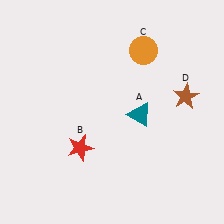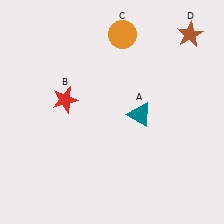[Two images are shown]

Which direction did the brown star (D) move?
The brown star (D) moved up.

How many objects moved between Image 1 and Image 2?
3 objects moved between the two images.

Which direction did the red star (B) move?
The red star (B) moved up.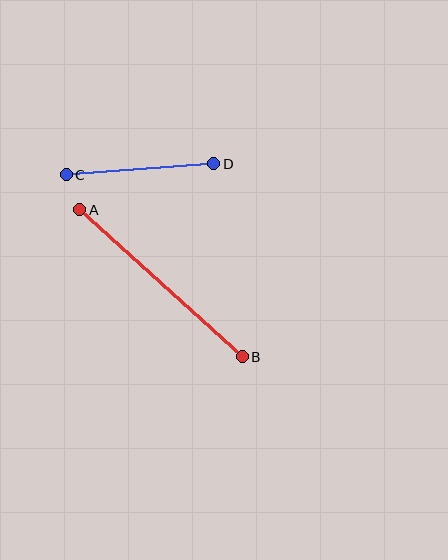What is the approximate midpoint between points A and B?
The midpoint is at approximately (161, 283) pixels.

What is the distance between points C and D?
The distance is approximately 147 pixels.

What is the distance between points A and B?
The distance is approximately 219 pixels.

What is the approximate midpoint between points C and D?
The midpoint is at approximately (140, 169) pixels.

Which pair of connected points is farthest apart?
Points A and B are farthest apart.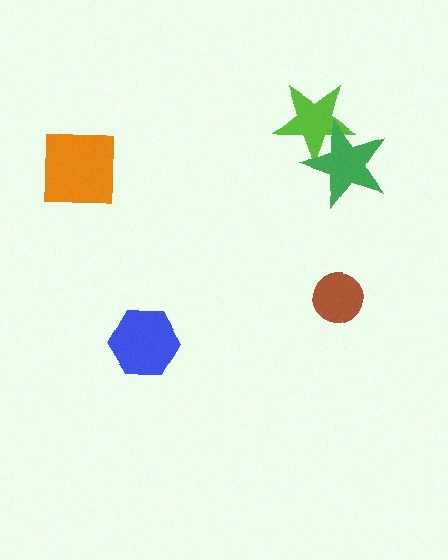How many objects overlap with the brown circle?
0 objects overlap with the brown circle.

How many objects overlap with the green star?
1 object overlaps with the green star.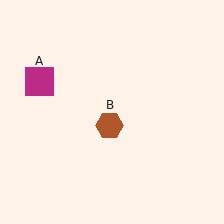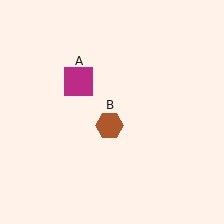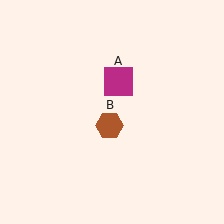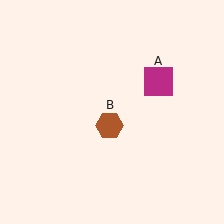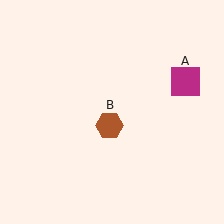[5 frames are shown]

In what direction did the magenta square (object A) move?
The magenta square (object A) moved right.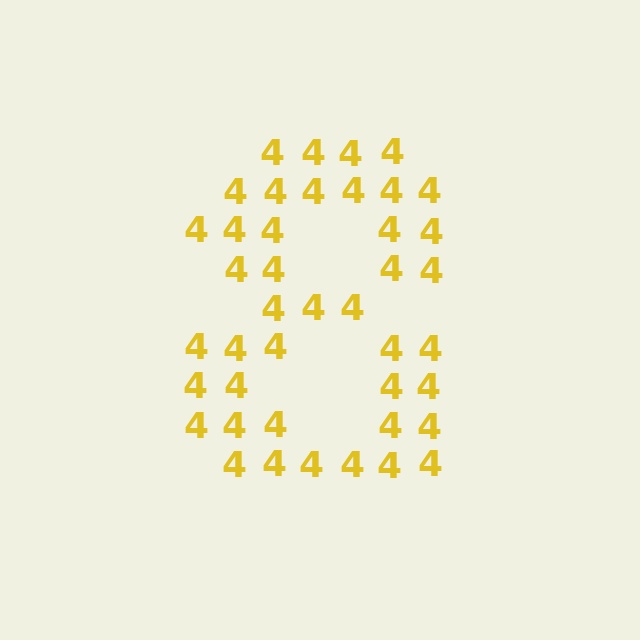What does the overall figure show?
The overall figure shows the digit 8.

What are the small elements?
The small elements are digit 4's.